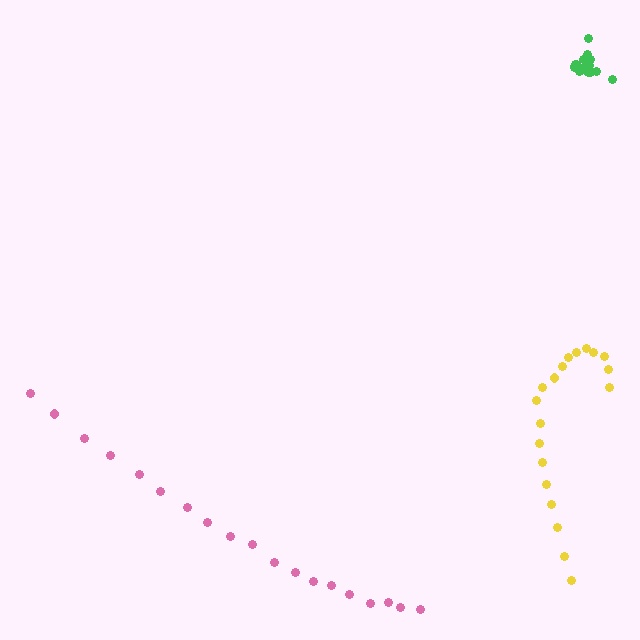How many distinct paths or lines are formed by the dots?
There are 3 distinct paths.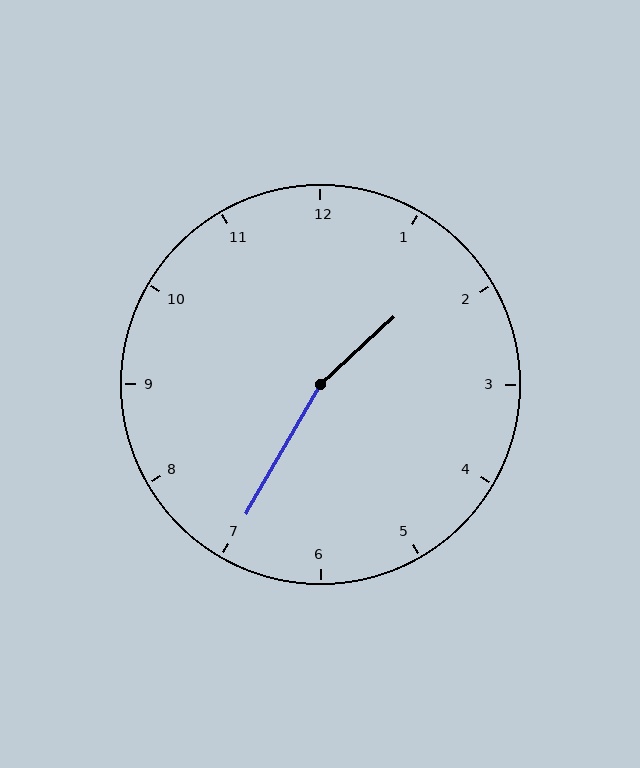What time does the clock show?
1:35.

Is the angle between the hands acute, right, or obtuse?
It is obtuse.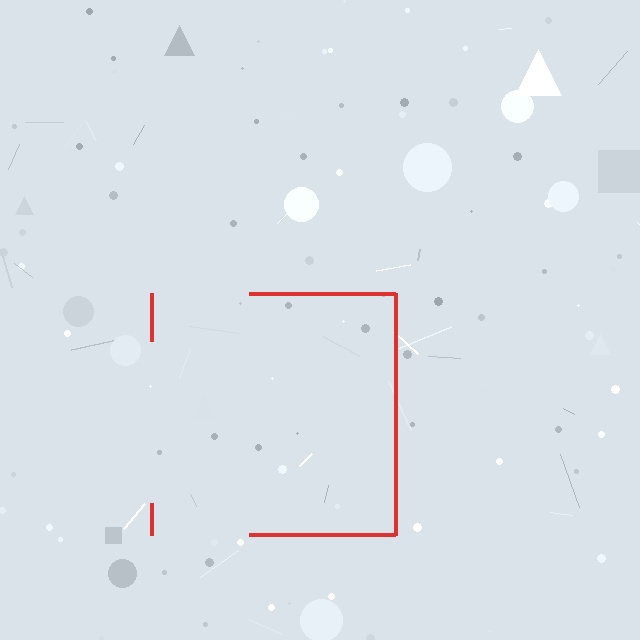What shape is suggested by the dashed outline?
The dashed outline suggests a square.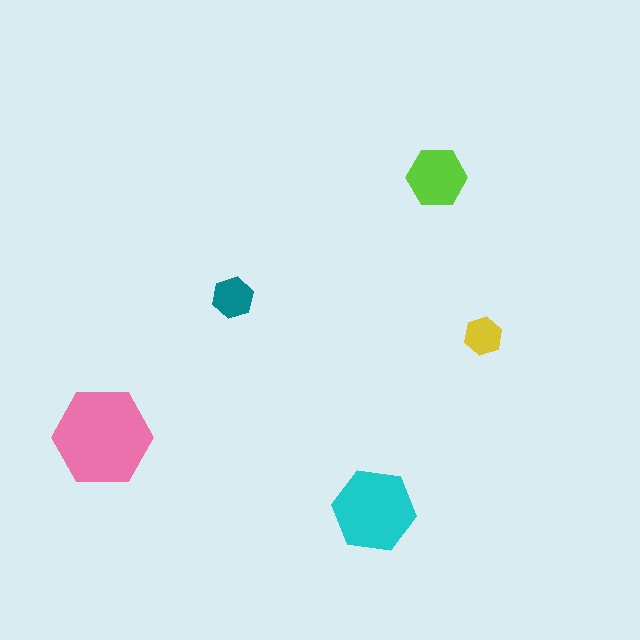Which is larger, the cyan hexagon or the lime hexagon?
The cyan one.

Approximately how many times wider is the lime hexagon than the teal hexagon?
About 1.5 times wider.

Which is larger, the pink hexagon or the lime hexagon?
The pink one.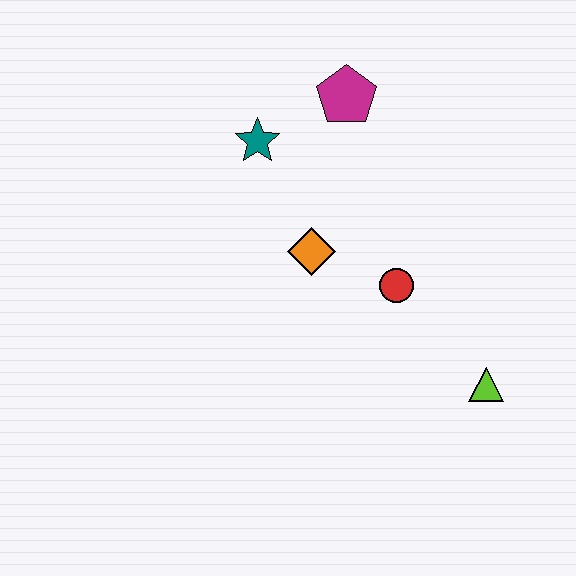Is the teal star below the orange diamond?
No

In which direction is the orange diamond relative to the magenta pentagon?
The orange diamond is below the magenta pentagon.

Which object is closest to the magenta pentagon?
The teal star is closest to the magenta pentagon.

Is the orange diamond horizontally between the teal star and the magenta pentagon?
Yes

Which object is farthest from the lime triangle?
The teal star is farthest from the lime triangle.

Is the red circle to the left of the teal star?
No